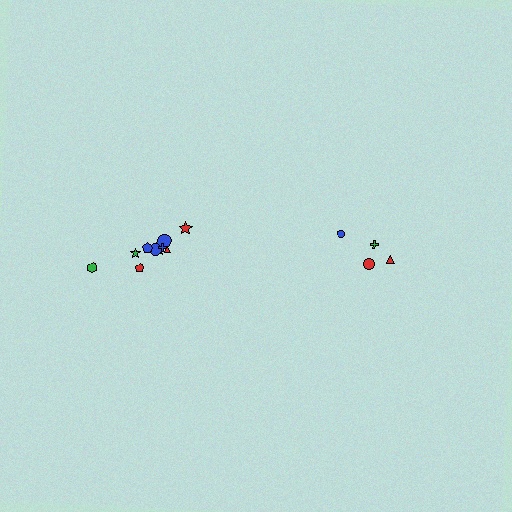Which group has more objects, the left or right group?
The left group.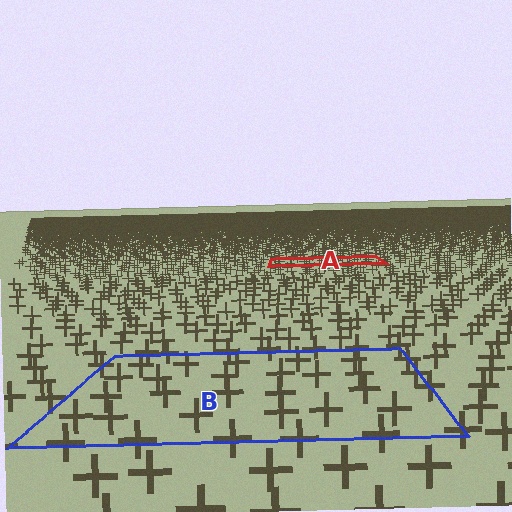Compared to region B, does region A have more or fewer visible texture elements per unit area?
Region A has more texture elements per unit area — they are packed more densely because it is farther away.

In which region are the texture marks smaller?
The texture marks are smaller in region A, because it is farther away.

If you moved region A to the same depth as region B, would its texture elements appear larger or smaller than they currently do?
They would appear larger. At a closer depth, the same texture elements are projected at a bigger on-screen size.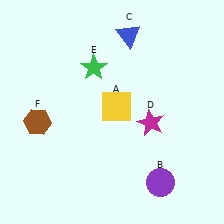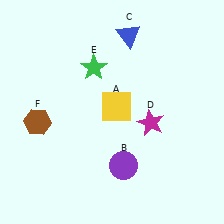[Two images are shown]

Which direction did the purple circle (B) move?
The purple circle (B) moved left.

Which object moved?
The purple circle (B) moved left.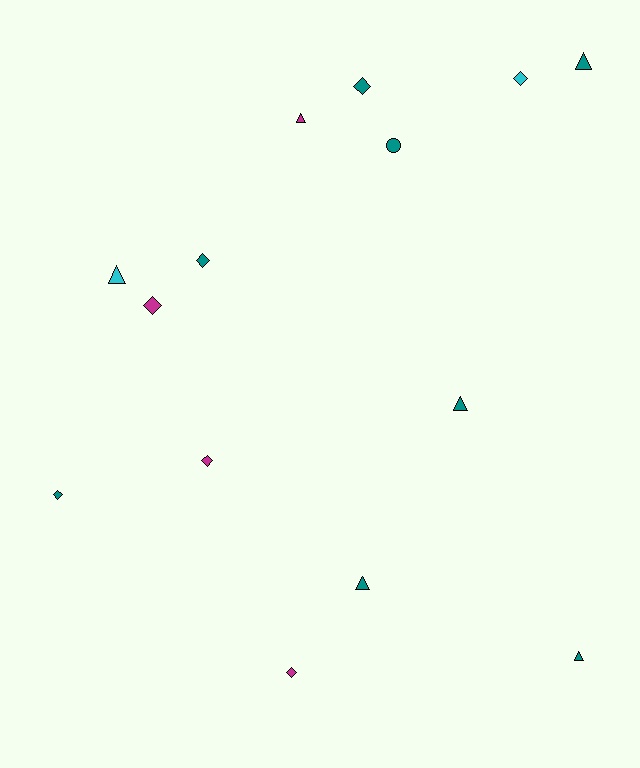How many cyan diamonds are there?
There is 1 cyan diamond.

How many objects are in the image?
There are 14 objects.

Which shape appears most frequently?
Diamond, with 7 objects.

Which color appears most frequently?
Teal, with 8 objects.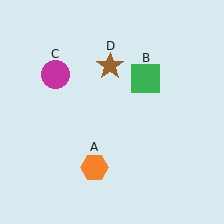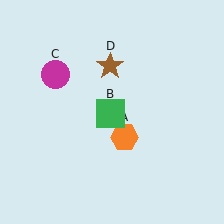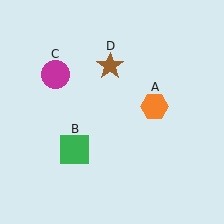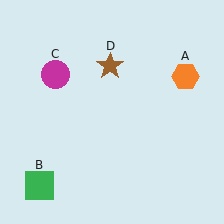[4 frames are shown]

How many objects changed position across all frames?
2 objects changed position: orange hexagon (object A), green square (object B).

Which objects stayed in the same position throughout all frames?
Magenta circle (object C) and brown star (object D) remained stationary.